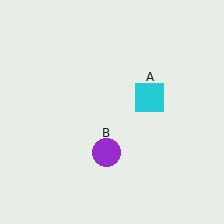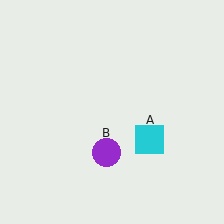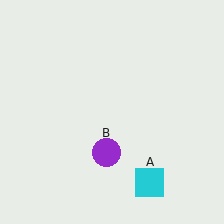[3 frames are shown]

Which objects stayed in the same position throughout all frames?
Purple circle (object B) remained stationary.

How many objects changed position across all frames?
1 object changed position: cyan square (object A).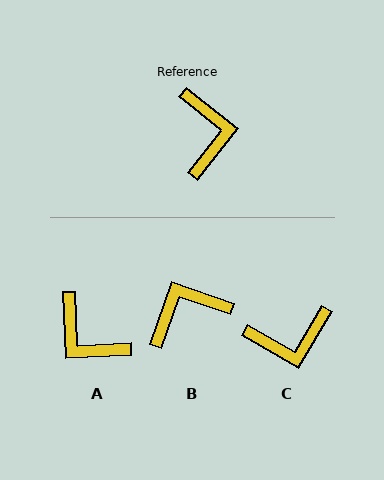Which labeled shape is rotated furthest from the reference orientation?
A, about 139 degrees away.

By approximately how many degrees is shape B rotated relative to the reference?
Approximately 109 degrees counter-clockwise.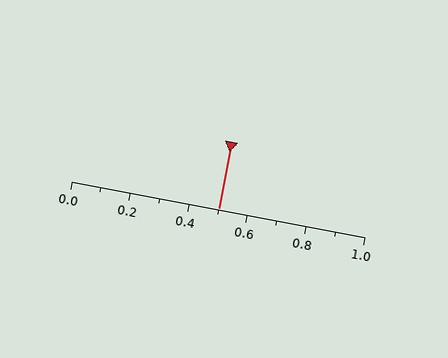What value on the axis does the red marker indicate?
The marker indicates approximately 0.5.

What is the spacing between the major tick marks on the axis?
The major ticks are spaced 0.2 apart.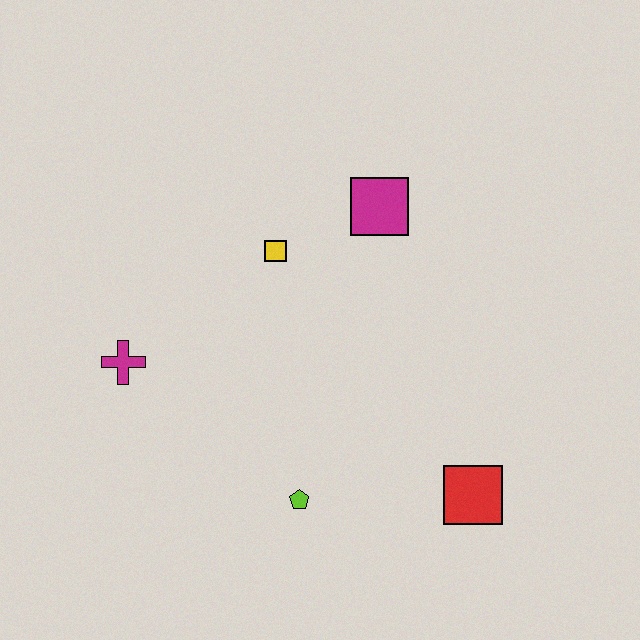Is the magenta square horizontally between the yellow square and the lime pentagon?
No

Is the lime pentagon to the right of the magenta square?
No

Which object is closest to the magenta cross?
The yellow square is closest to the magenta cross.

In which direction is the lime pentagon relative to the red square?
The lime pentagon is to the left of the red square.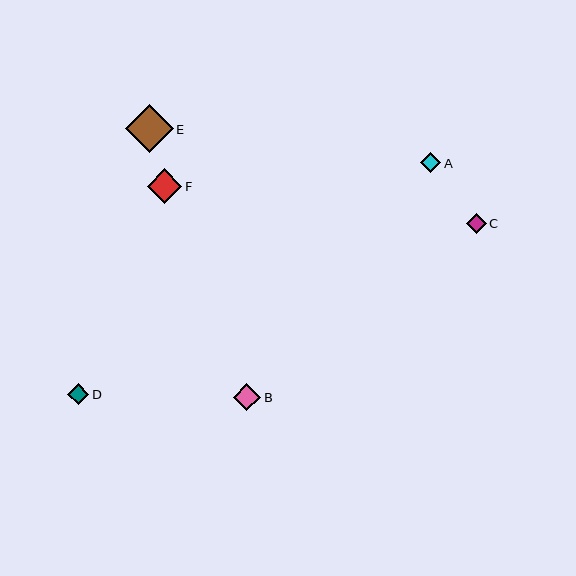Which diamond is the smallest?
Diamond C is the smallest with a size of approximately 20 pixels.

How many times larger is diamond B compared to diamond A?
Diamond B is approximately 1.4 times the size of diamond A.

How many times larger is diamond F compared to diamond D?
Diamond F is approximately 1.6 times the size of diamond D.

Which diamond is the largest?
Diamond E is the largest with a size of approximately 48 pixels.